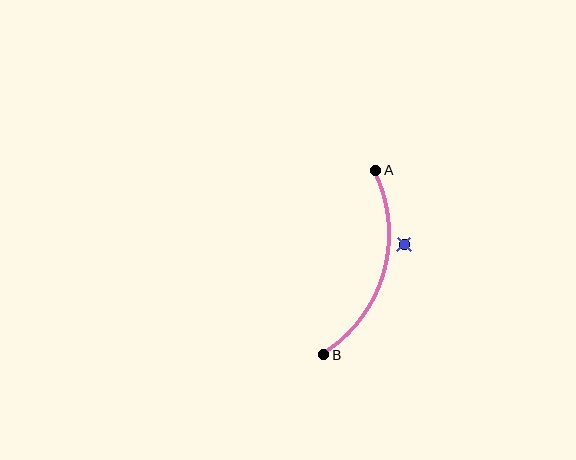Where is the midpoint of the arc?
The arc midpoint is the point on the curve farthest from the straight line joining A and B. It sits to the right of that line.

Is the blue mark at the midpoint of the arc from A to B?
No — the blue mark does not lie on the arc at all. It sits slightly outside the curve.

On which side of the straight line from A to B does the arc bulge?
The arc bulges to the right of the straight line connecting A and B.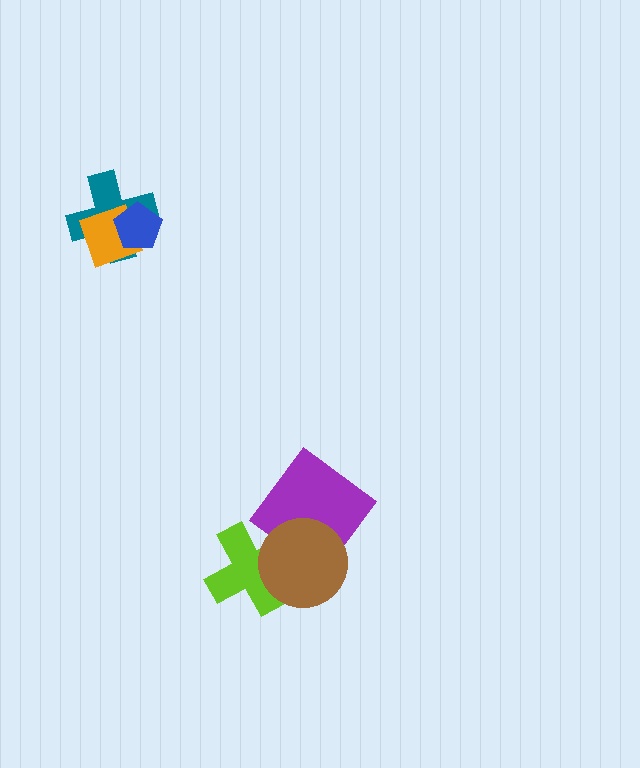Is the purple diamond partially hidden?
Yes, it is partially covered by another shape.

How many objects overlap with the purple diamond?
1 object overlaps with the purple diamond.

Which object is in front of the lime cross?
The brown circle is in front of the lime cross.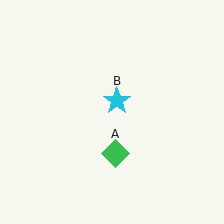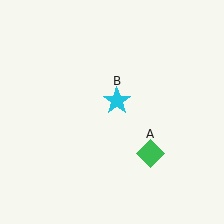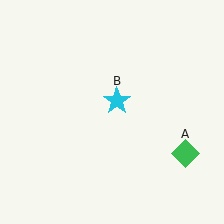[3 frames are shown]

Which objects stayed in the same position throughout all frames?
Cyan star (object B) remained stationary.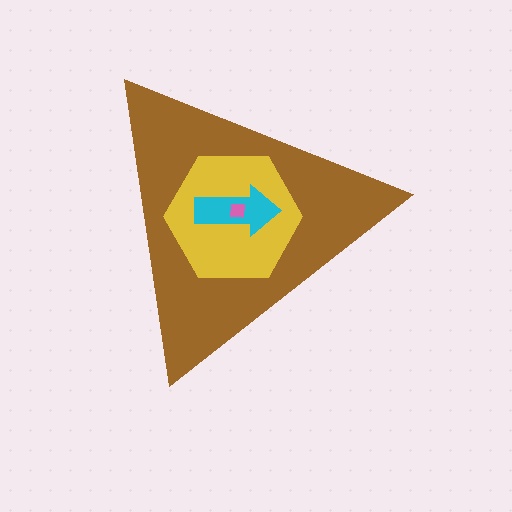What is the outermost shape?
The brown triangle.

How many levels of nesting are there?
4.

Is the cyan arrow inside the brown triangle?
Yes.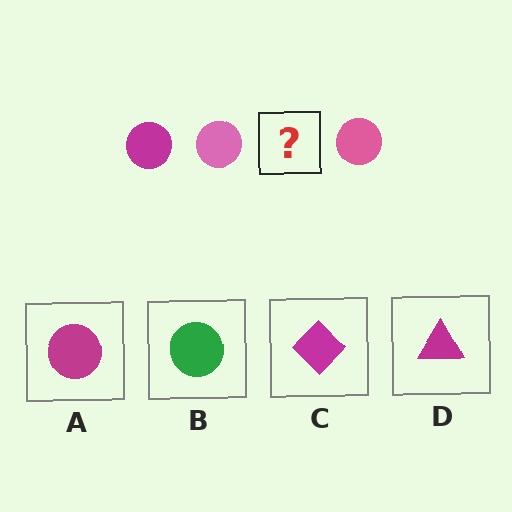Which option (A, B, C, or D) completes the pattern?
A.